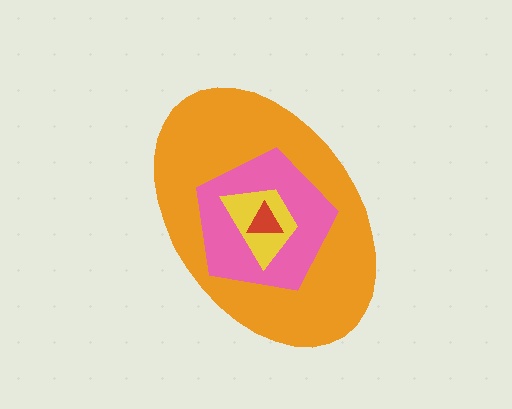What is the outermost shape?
The orange ellipse.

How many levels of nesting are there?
4.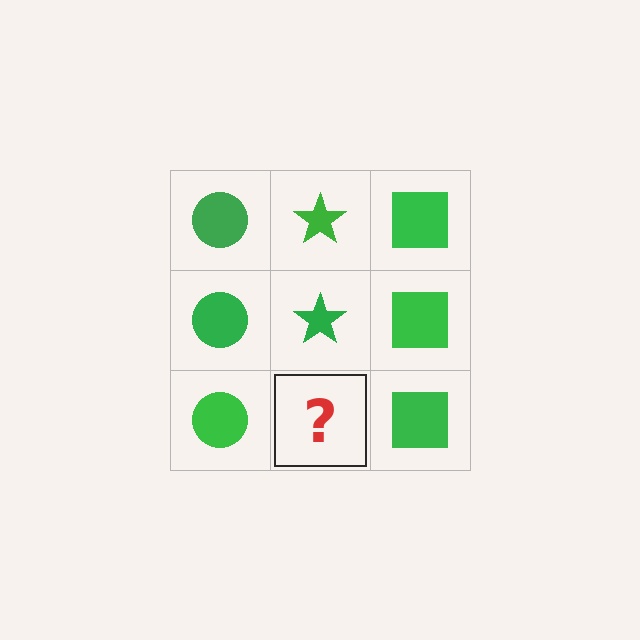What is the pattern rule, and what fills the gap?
The rule is that each column has a consistent shape. The gap should be filled with a green star.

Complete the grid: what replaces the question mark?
The question mark should be replaced with a green star.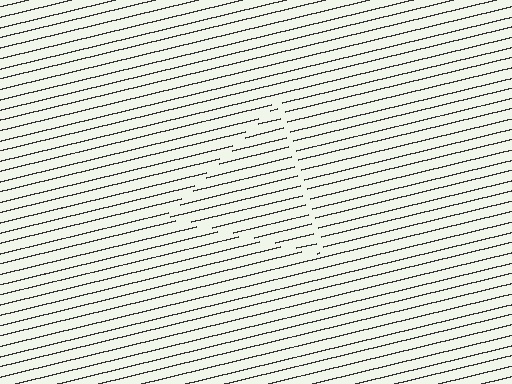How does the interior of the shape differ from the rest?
The interior of the shape contains the same grating, shifted by half a period — the contour is defined by the phase discontinuity where line-ends from the inner and outer gratings abut.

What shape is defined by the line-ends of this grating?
An illusory triangle. The interior of the shape contains the same grating, shifted by half a period — the contour is defined by the phase discontinuity where line-ends from the inner and outer gratings abut.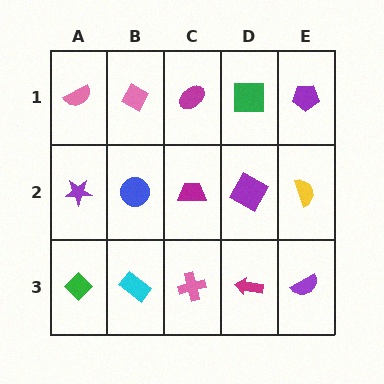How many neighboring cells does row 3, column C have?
3.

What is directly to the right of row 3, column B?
A pink cross.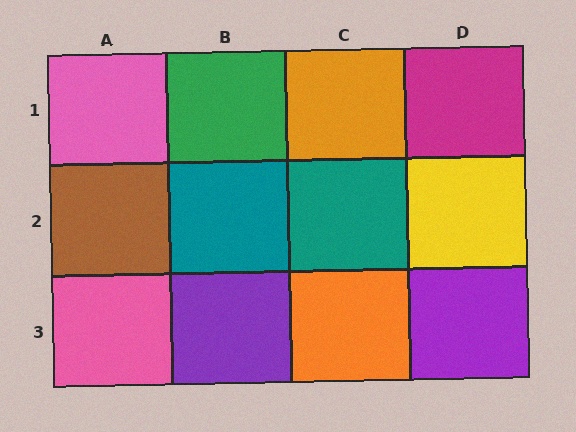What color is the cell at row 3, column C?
Orange.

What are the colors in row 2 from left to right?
Brown, teal, teal, yellow.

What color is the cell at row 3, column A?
Pink.